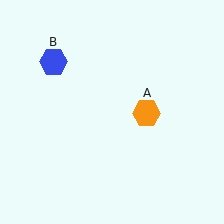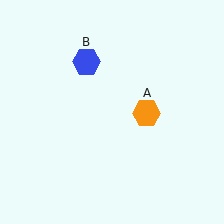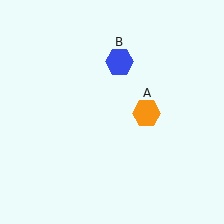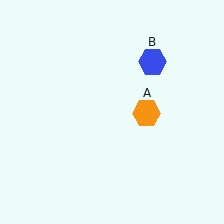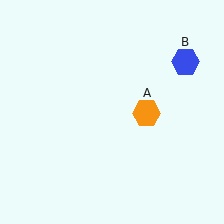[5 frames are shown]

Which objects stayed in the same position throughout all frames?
Orange hexagon (object A) remained stationary.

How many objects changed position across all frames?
1 object changed position: blue hexagon (object B).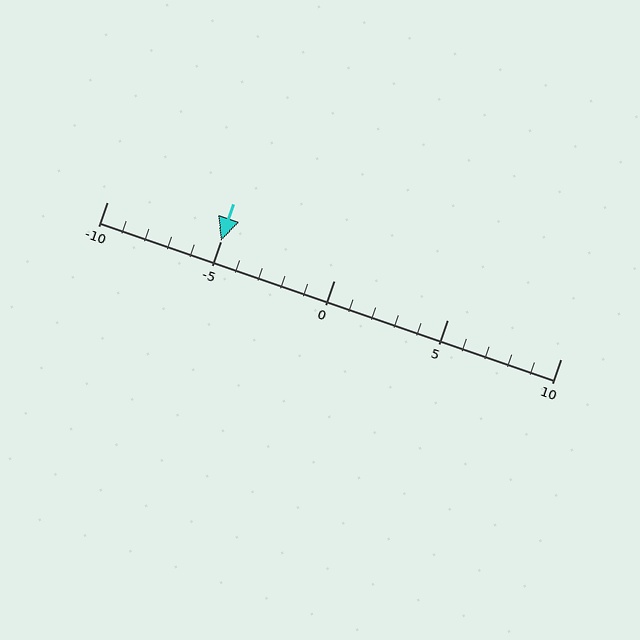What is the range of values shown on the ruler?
The ruler shows values from -10 to 10.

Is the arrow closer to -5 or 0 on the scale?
The arrow is closer to -5.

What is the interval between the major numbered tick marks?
The major tick marks are spaced 5 units apart.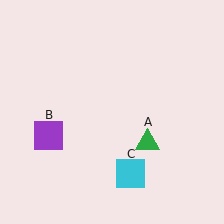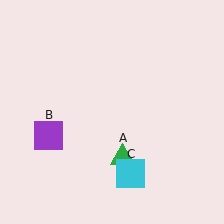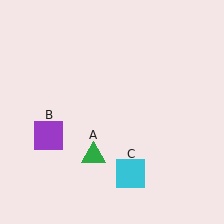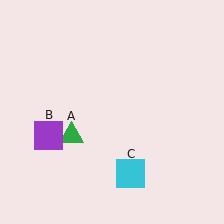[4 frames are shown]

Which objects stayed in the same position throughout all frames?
Purple square (object B) and cyan square (object C) remained stationary.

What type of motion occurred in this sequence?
The green triangle (object A) rotated clockwise around the center of the scene.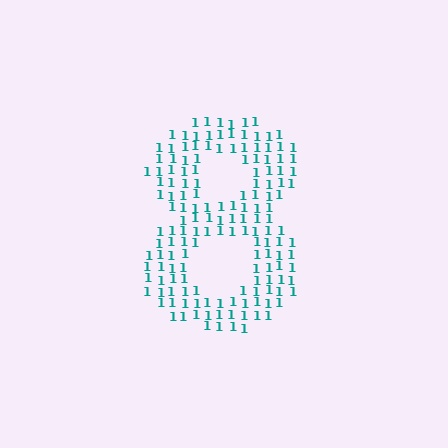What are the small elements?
The small elements are digit 1's.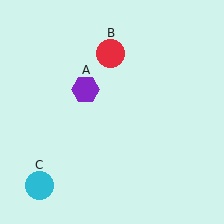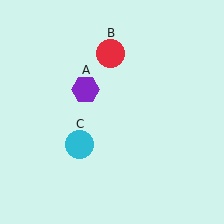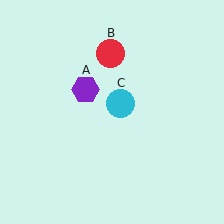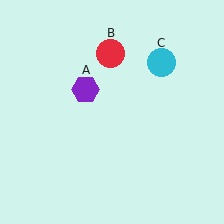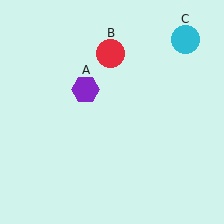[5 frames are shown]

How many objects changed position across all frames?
1 object changed position: cyan circle (object C).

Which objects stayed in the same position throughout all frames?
Purple hexagon (object A) and red circle (object B) remained stationary.